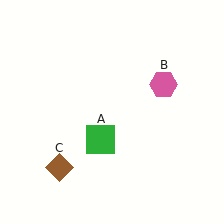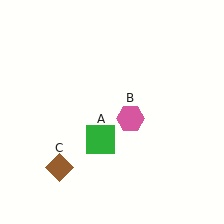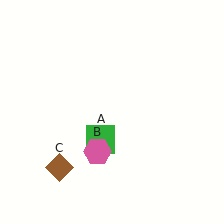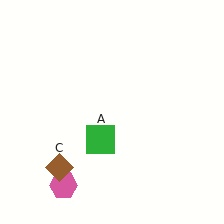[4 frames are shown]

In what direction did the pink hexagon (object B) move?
The pink hexagon (object B) moved down and to the left.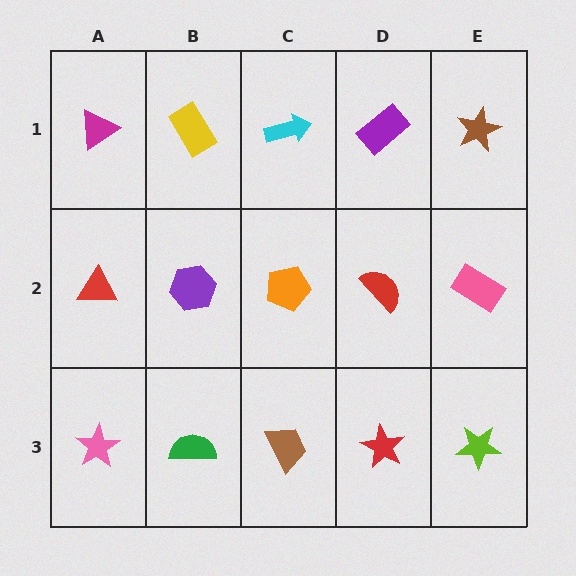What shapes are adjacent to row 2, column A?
A magenta triangle (row 1, column A), a pink star (row 3, column A), a purple hexagon (row 2, column B).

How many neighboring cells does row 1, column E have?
2.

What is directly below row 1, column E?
A pink rectangle.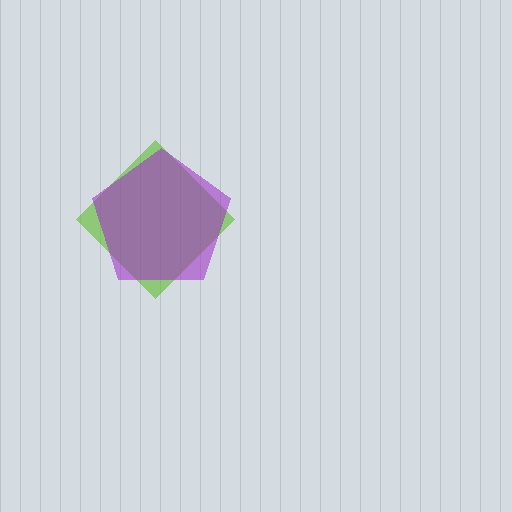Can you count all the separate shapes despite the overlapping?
Yes, there are 2 separate shapes.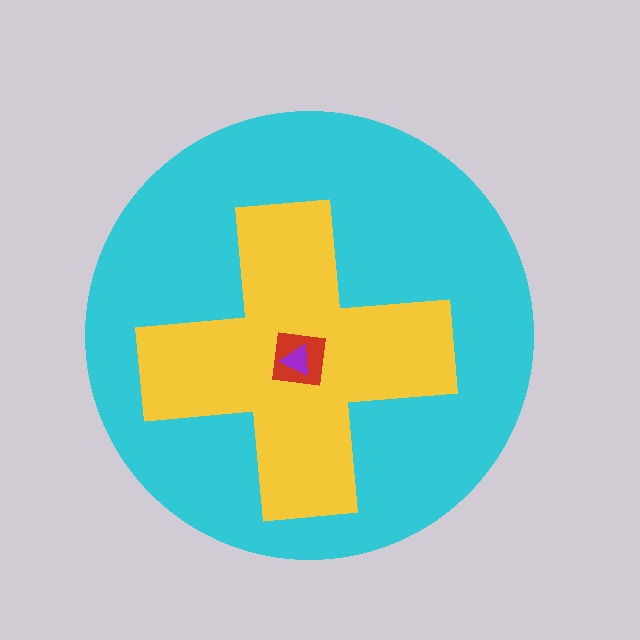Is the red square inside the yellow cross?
Yes.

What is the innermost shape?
The purple triangle.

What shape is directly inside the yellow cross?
The red square.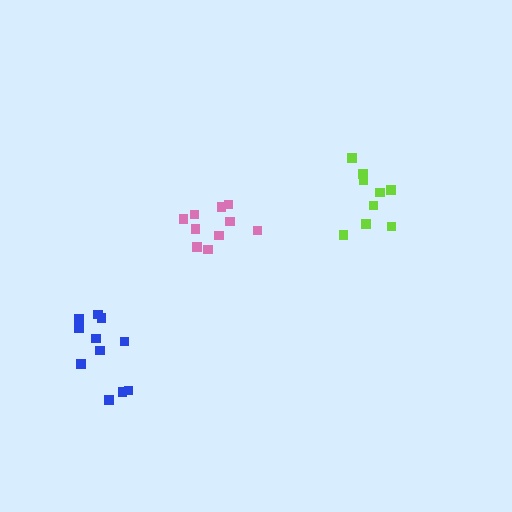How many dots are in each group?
Group 1: 10 dots, Group 2: 11 dots, Group 3: 9 dots (30 total).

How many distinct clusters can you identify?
There are 3 distinct clusters.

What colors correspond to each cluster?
The clusters are colored: pink, blue, lime.